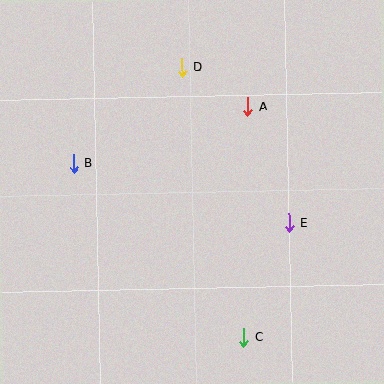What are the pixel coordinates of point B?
Point B is at (74, 164).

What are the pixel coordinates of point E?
Point E is at (289, 223).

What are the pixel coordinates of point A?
Point A is at (248, 107).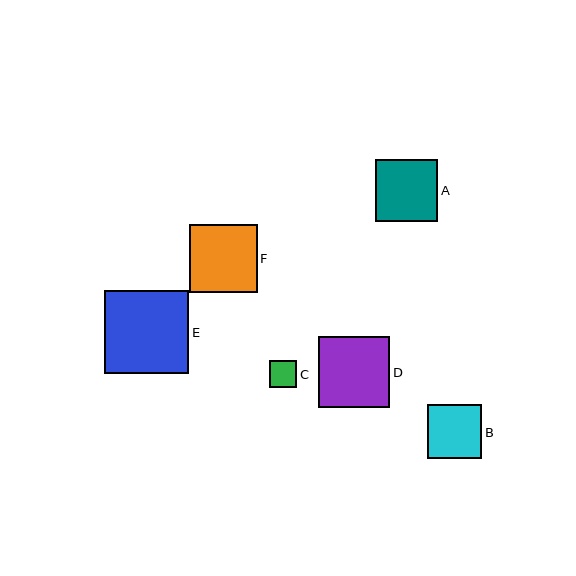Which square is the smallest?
Square C is the smallest with a size of approximately 27 pixels.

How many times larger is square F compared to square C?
Square F is approximately 2.5 times the size of square C.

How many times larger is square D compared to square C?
Square D is approximately 2.6 times the size of square C.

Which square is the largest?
Square E is the largest with a size of approximately 84 pixels.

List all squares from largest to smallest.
From largest to smallest: E, D, F, A, B, C.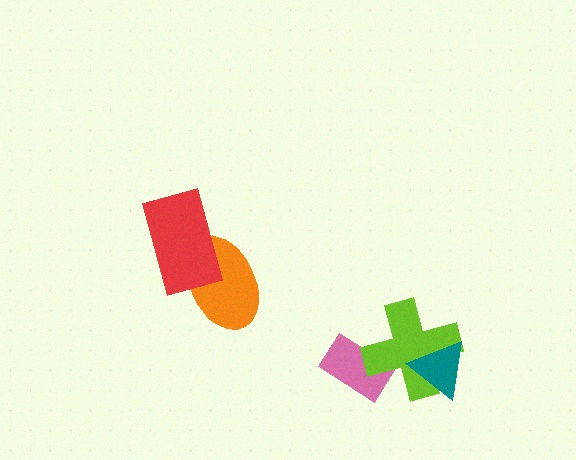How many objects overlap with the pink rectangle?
1 object overlaps with the pink rectangle.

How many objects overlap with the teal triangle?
1 object overlaps with the teal triangle.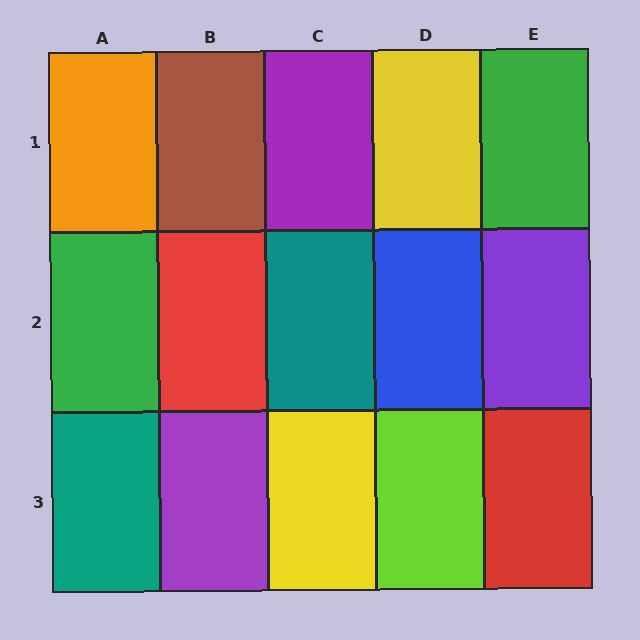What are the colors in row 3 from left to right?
Teal, purple, yellow, lime, red.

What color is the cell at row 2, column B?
Red.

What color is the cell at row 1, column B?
Brown.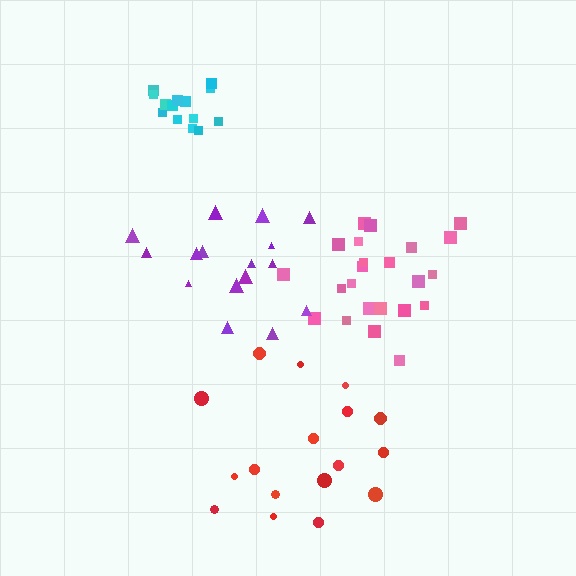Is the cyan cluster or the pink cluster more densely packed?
Cyan.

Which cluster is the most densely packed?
Cyan.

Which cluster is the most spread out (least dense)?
Red.